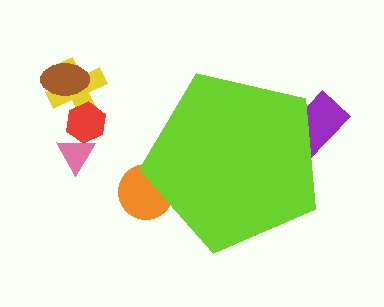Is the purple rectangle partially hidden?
Yes, the purple rectangle is partially hidden behind the lime pentagon.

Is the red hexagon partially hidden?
No, the red hexagon is fully visible.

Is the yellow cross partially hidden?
No, the yellow cross is fully visible.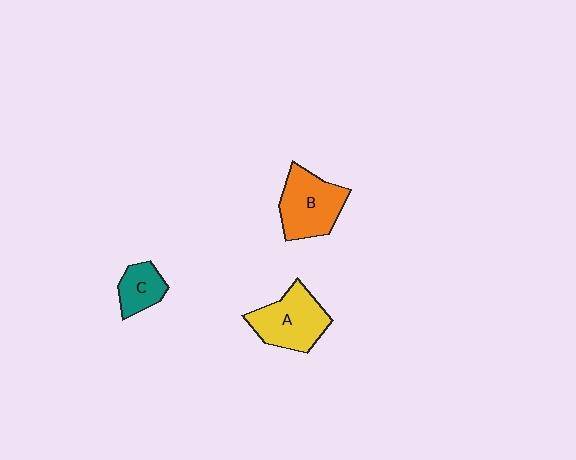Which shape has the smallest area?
Shape C (teal).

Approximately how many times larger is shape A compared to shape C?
Approximately 1.9 times.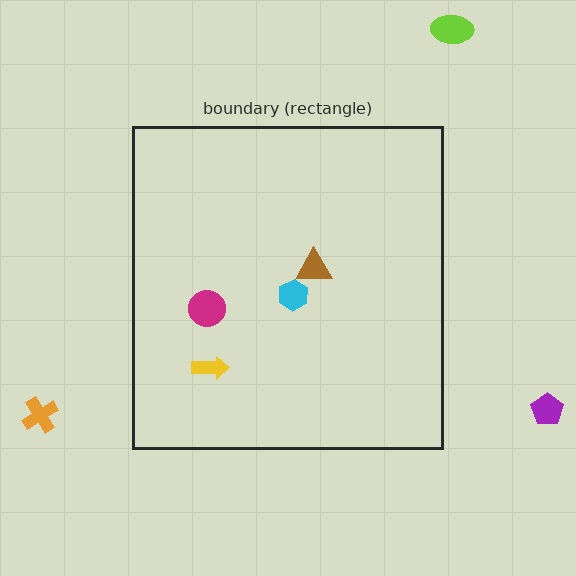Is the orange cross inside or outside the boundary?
Outside.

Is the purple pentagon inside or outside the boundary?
Outside.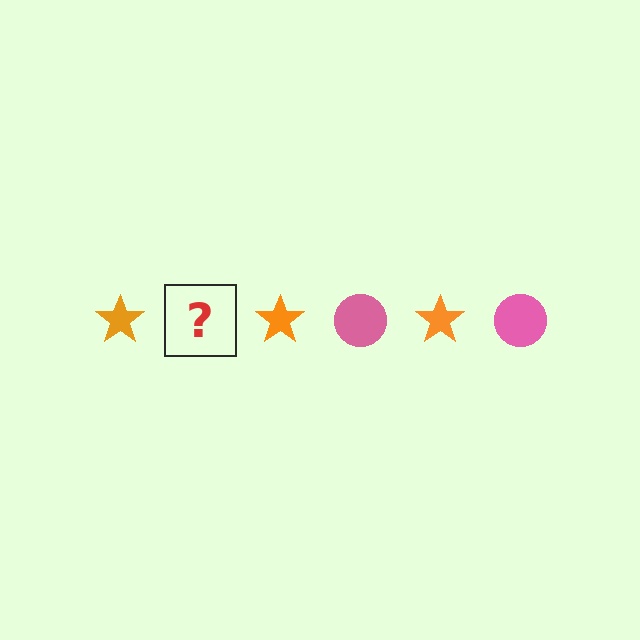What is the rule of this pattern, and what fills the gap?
The rule is that the pattern alternates between orange star and pink circle. The gap should be filled with a pink circle.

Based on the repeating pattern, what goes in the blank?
The blank should be a pink circle.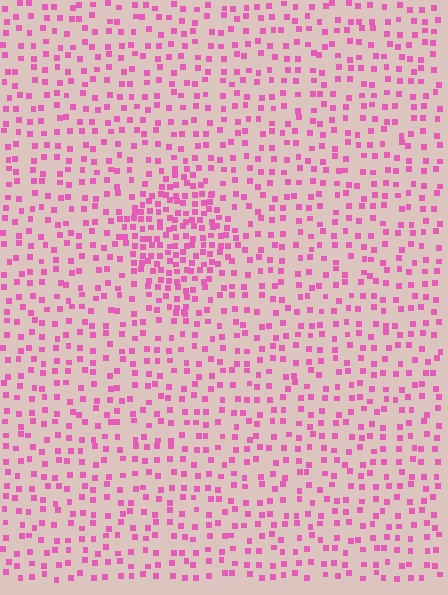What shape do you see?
I see a diamond.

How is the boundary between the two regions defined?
The boundary is defined by a change in element density (approximately 2.2x ratio). All elements are the same color, size, and shape.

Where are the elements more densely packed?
The elements are more densely packed inside the diamond boundary.